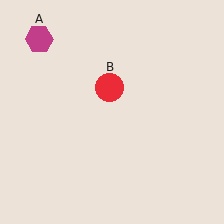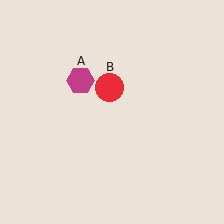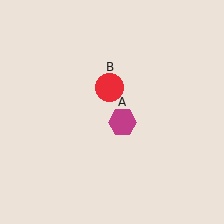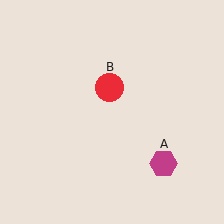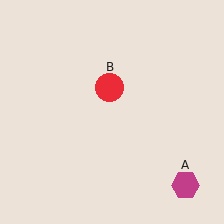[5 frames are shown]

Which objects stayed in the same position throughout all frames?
Red circle (object B) remained stationary.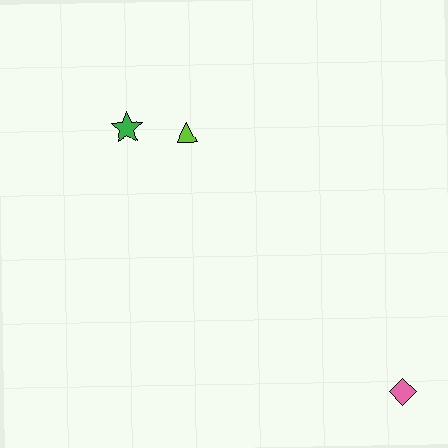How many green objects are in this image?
There is 1 green object.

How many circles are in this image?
There are no circles.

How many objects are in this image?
There are 3 objects.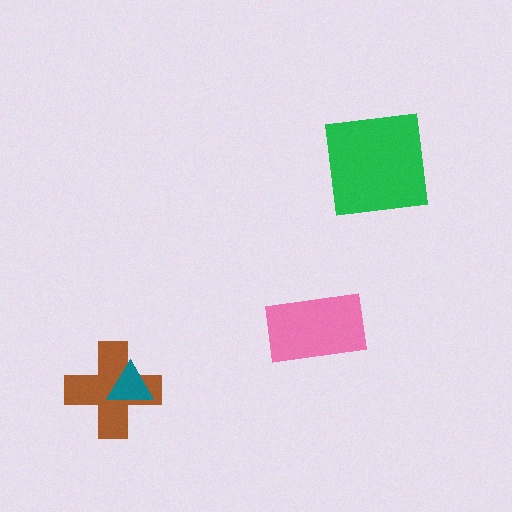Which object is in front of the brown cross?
The teal triangle is in front of the brown cross.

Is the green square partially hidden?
No, no other shape covers it.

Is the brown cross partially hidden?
Yes, it is partially covered by another shape.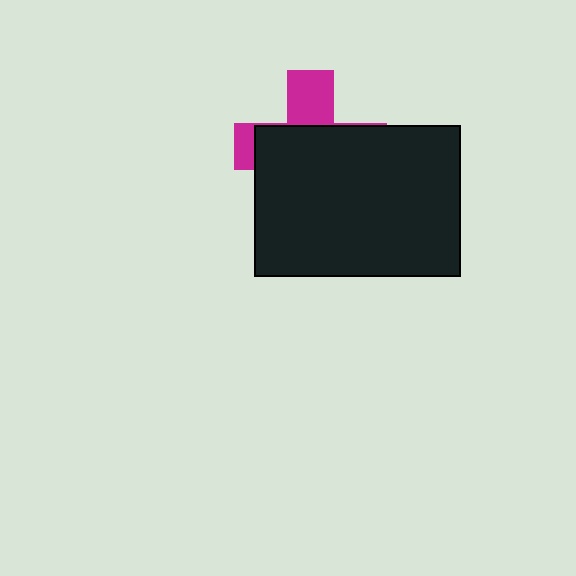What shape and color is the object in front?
The object in front is a black rectangle.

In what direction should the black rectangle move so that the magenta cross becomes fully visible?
The black rectangle should move down. That is the shortest direction to clear the overlap and leave the magenta cross fully visible.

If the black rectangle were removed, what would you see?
You would see the complete magenta cross.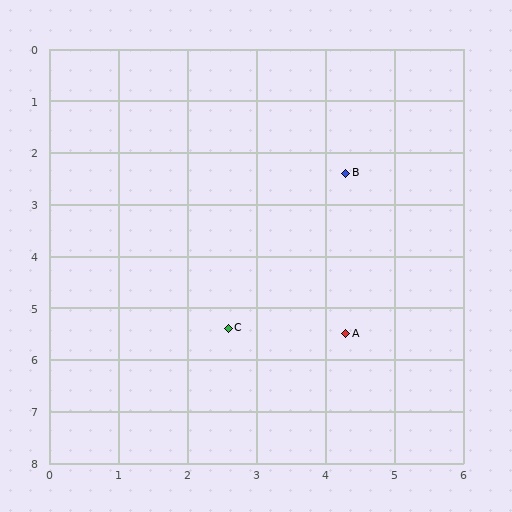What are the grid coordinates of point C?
Point C is at approximately (2.6, 5.4).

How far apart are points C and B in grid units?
Points C and B are about 3.4 grid units apart.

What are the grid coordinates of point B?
Point B is at approximately (4.3, 2.4).